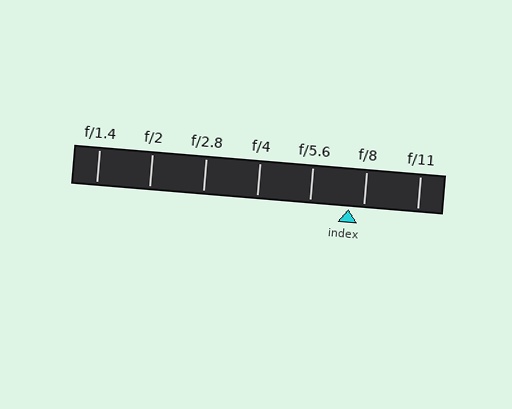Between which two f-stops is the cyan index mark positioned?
The index mark is between f/5.6 and f/8.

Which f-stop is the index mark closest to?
The index mark is closest to f/8.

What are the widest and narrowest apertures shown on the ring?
The widest aperture shown is f/1.4 and the narrowest is f/11.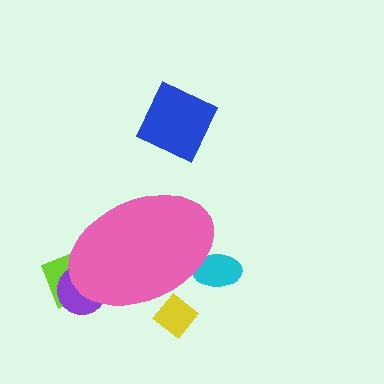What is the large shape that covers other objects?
A pink ellipse.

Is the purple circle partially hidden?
Yes, the purple circle is partially hidden behind the pink ellipse.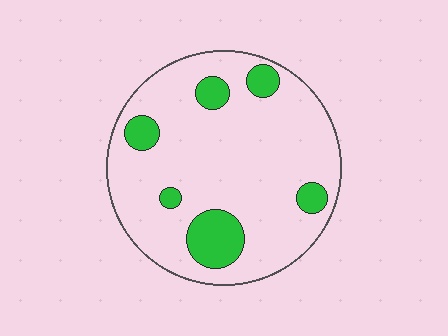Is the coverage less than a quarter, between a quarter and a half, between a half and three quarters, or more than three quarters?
Less than a quarter.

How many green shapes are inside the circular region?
6.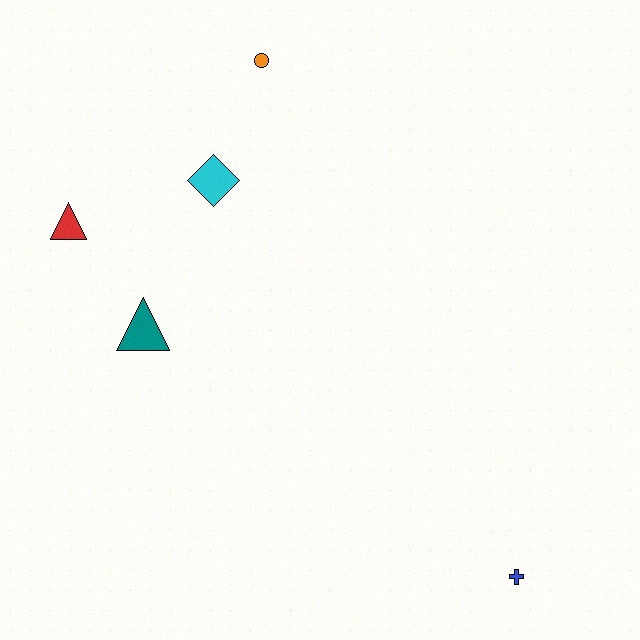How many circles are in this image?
There is 1 circle.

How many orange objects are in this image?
There is 1 orange object.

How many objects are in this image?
There are 5 objects.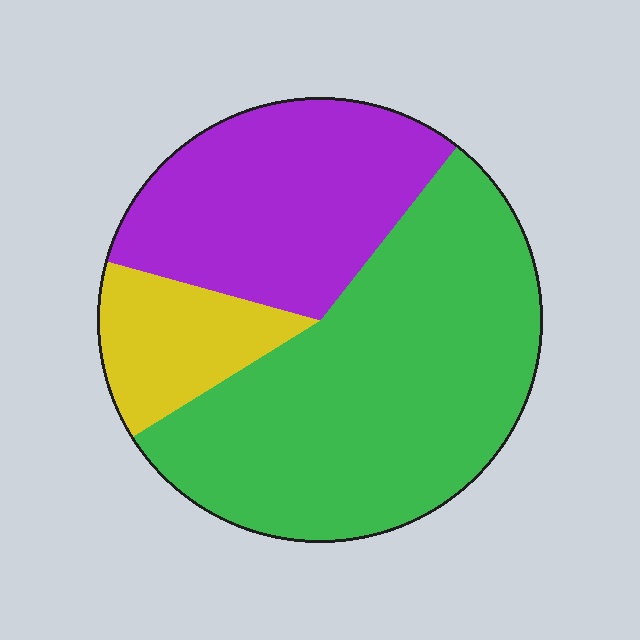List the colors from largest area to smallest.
From largest to smallest: green, purple, yellow.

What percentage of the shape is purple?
Purple covers about 30% of the shape.